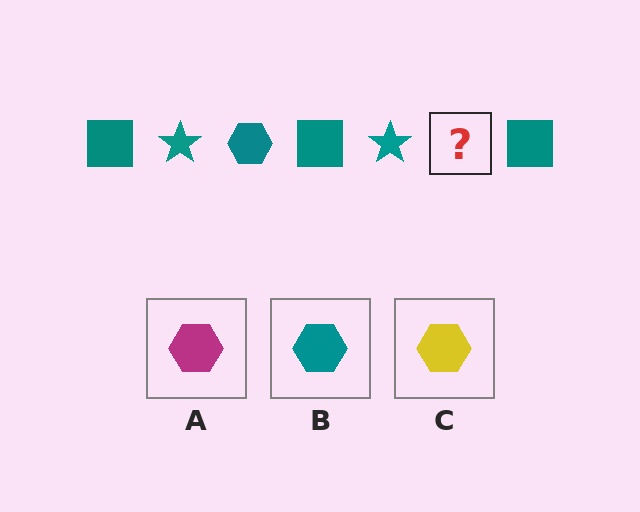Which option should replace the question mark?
Option B.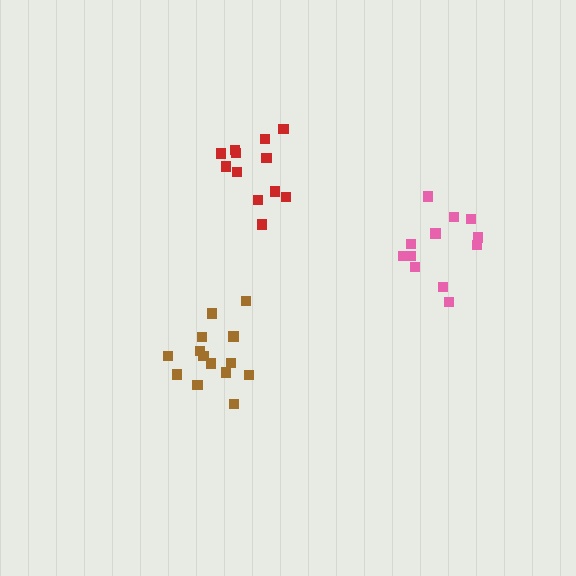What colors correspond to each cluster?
The clusters are colored: brown, red, pink.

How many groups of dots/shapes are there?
There are 3 groups.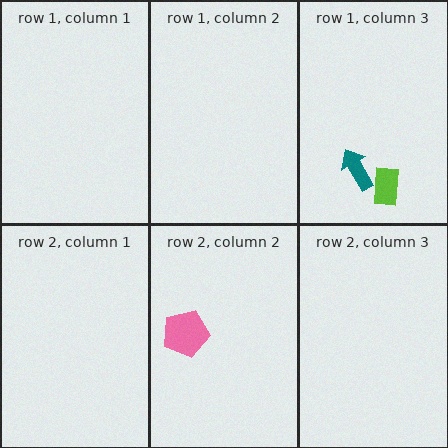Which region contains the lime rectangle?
The row 1, column 3 region.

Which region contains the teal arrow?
The row 1, column 3 region.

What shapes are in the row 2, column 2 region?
The pink pentagon.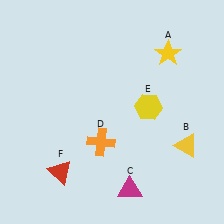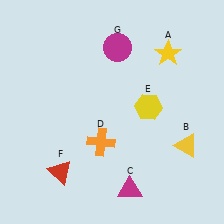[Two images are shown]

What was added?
A magenta circle (G) was added in Image 2.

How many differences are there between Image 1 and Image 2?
There is 1 difference between the two images.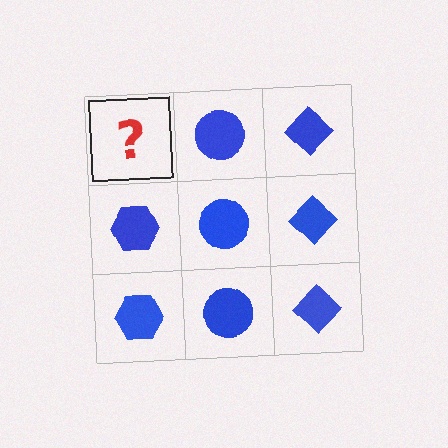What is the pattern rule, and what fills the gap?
The rule is that each column has a consistent shape. The gap should be filled with a blue hexagon.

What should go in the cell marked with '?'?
The missing cell should contain a blue hexagon.